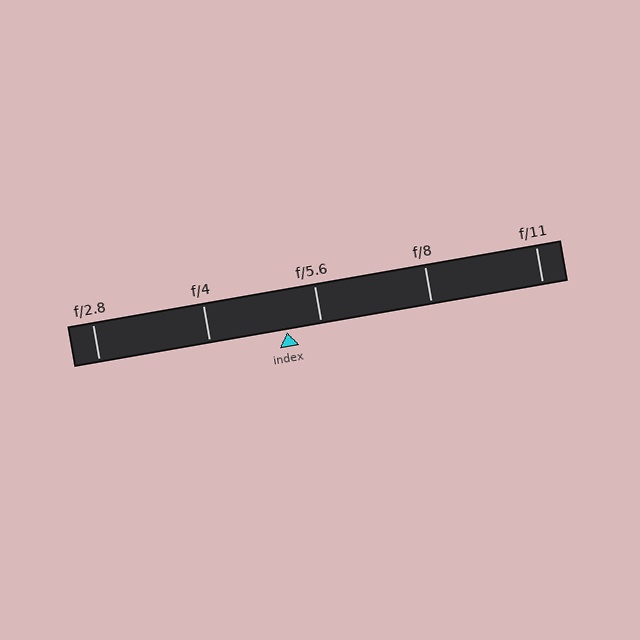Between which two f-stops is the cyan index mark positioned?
The index mark is between f/4 and f/5.6.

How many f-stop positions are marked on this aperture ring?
There are 5 f-stop positions marked.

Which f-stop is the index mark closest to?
The index mark is closest to f/5.6.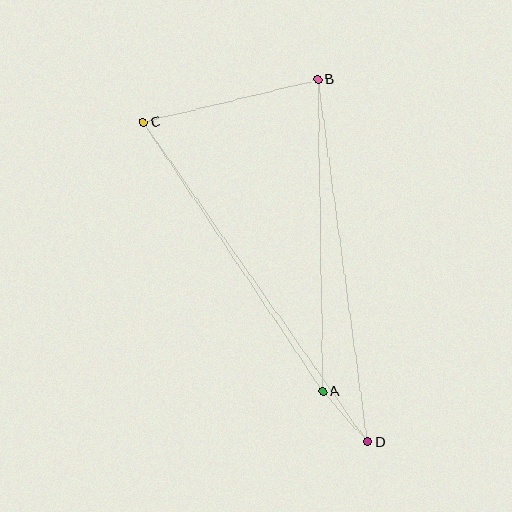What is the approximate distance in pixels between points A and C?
The distance between A and C is approximately 324 pixels.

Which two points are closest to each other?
Points A and D are closest to each other.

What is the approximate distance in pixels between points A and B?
The distance between A and B is approximately 312 pixels.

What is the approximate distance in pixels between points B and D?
The distance between B and D is approximately 366 pixels.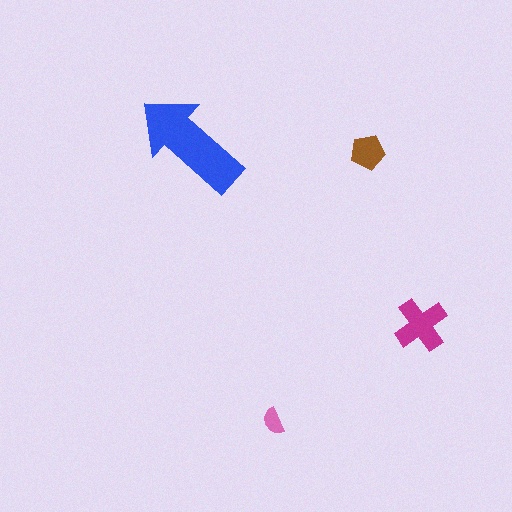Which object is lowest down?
The pink semicircle is bottommost.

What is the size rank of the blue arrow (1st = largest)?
1st.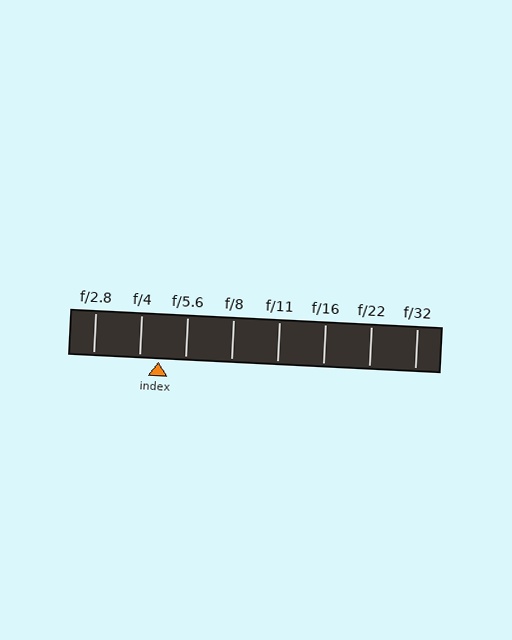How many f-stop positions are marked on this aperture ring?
There are 8 f-stop positions marked.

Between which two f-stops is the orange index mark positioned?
The index mark is between f/4 and f/5.6.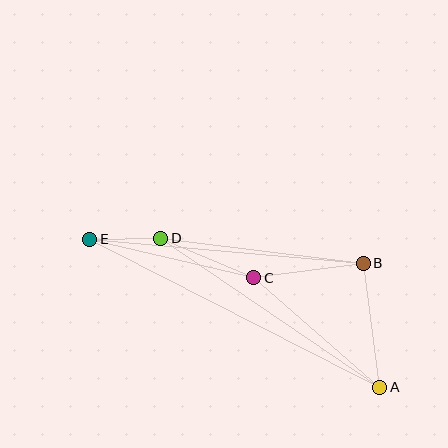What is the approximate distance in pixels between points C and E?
The distance between C and E is approximately 168 pixels.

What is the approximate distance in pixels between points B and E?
The distance between B and E is approximately 275 pixels.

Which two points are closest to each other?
Points D and E are closest to each other.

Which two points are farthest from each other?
Points A and E are farthest from each other.